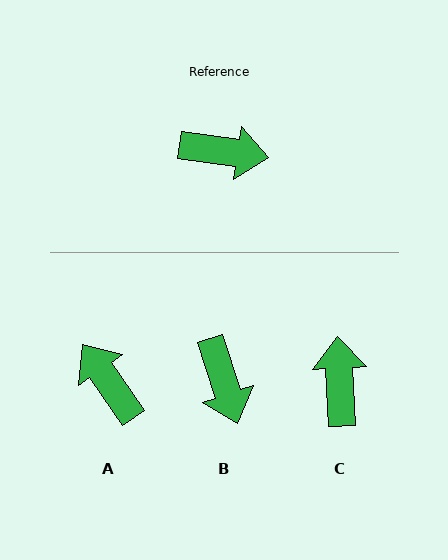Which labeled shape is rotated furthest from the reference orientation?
A, about 133 degrees away.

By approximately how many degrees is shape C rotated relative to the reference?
Approximately 101 degrees counter-clockwise.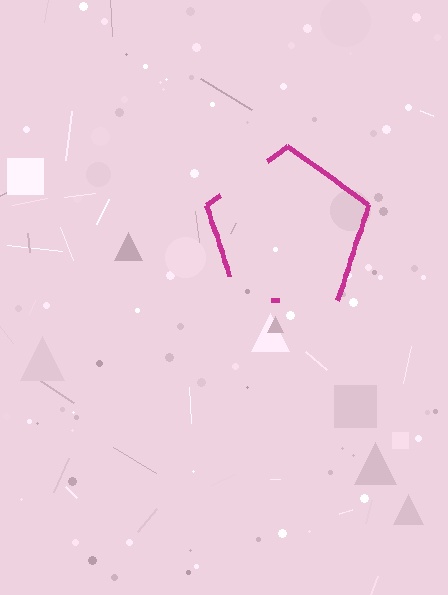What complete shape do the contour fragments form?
The contour fragments form a pentagon.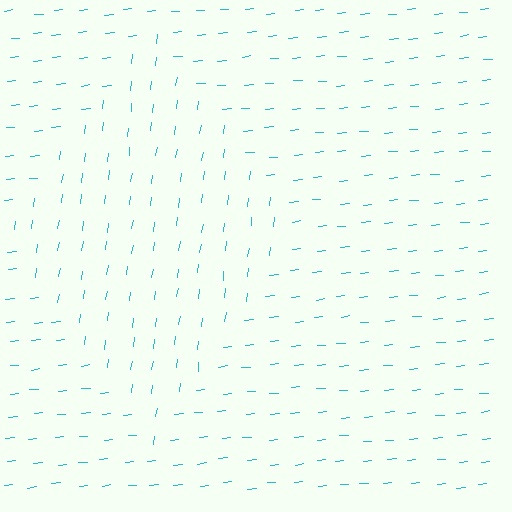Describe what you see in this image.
The image is filled with small cyan line segments. A diamond region in the image has lines oriented differently from the surrounding lines, creating a visible texture boundary.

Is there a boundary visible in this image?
Yes, there is a texture boundary formed by a change in line orientation.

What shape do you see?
I see a diamond.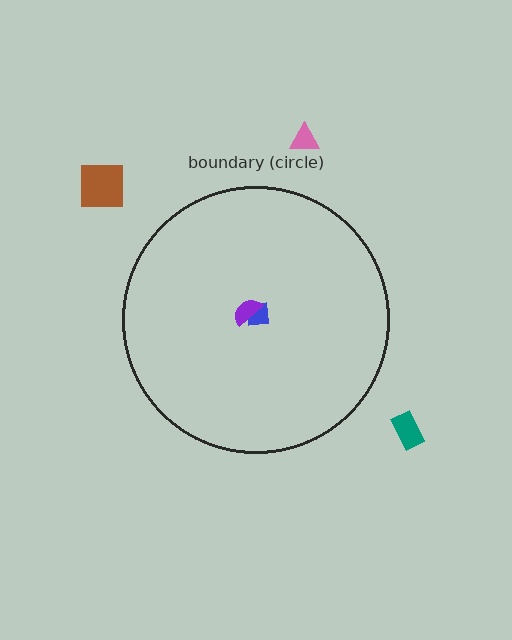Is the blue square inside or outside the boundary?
Inside.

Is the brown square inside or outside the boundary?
Outside.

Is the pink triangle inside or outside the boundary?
Outside.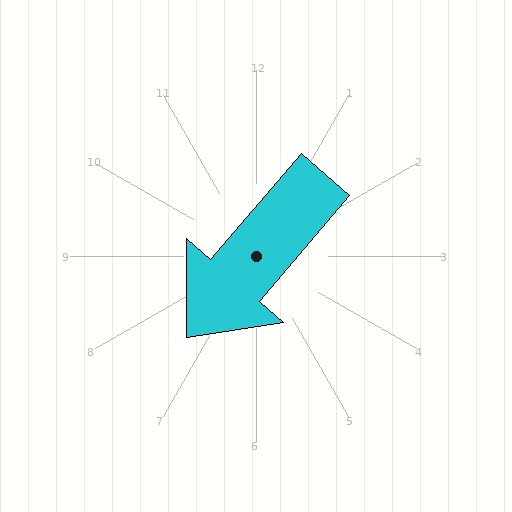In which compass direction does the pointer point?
Southwest.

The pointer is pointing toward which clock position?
Roughly 7 o'clock.